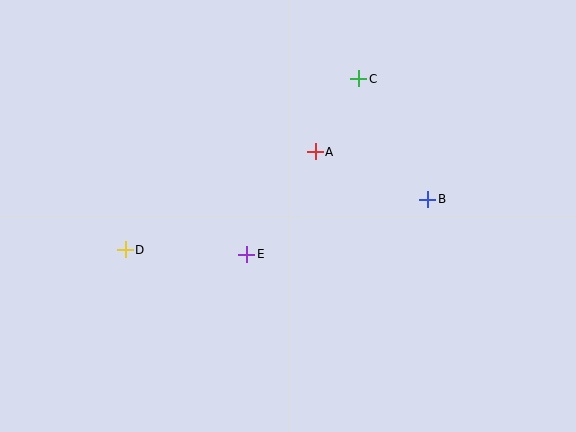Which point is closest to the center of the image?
Point E at (247, 254) is closest to the center.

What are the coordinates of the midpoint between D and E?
The midpoint between D and E is at (186, 252).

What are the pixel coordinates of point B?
Point B is at (428, 199).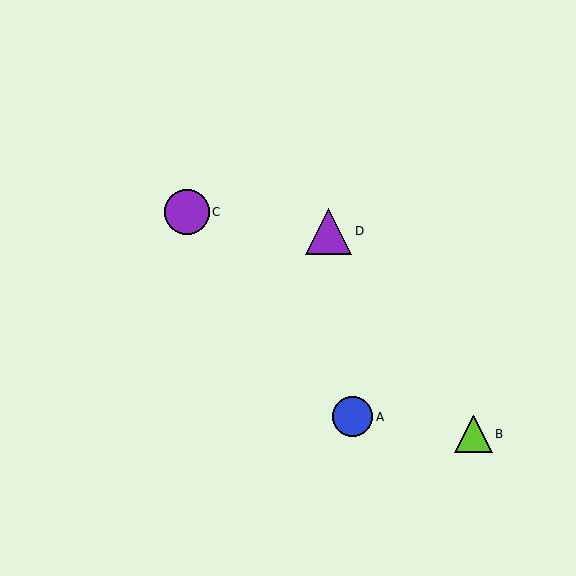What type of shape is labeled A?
Shape A is a blue circle.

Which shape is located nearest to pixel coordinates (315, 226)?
The purple triangle (labeled D) at (329, 231) is nearest to that location.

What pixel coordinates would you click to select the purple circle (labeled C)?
Click at (187, 212) to select the purple circle C.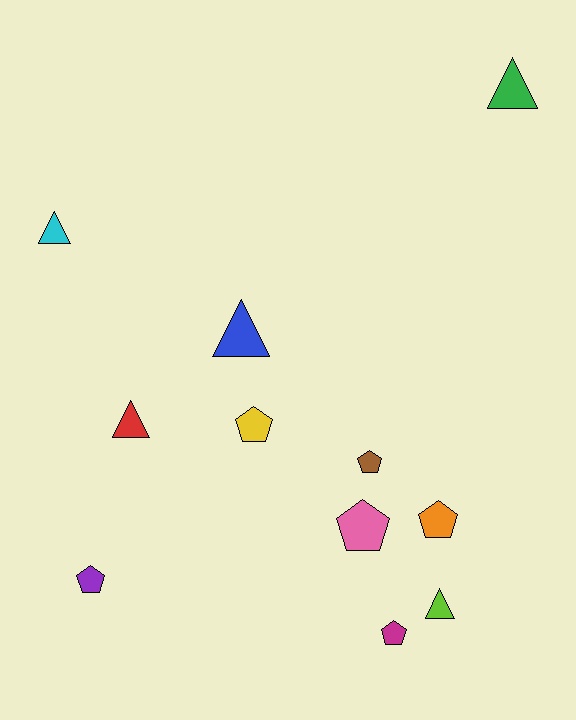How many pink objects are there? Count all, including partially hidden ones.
There is 1 pink object.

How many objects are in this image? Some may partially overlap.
There are 11 objects.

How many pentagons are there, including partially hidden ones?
There are 6 pentagons.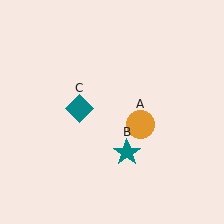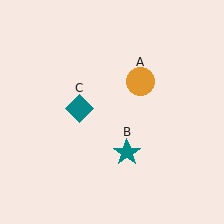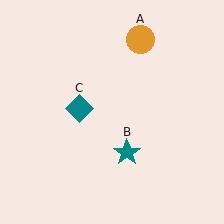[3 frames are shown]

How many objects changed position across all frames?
1 object changed position: orange circle (object A).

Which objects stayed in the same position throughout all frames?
Teal star (object B) and teal diamond (object C) remained stationary.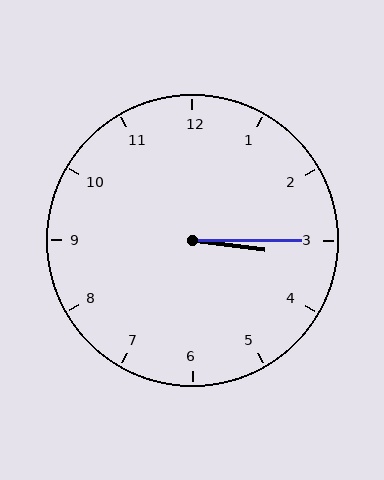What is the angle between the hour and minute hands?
Approximately 8 degrees.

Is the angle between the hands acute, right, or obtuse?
It is acute.